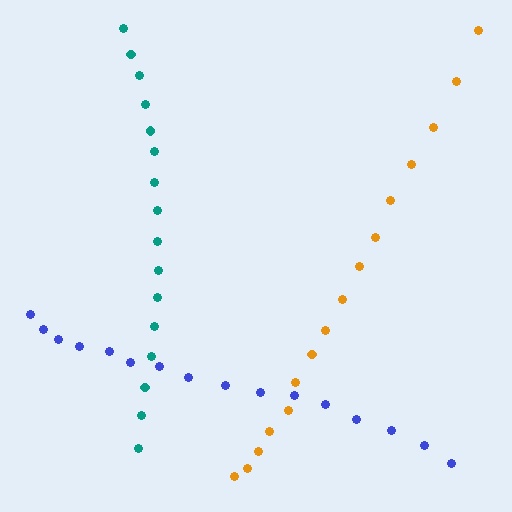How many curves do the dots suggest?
There are 3 distinct paths.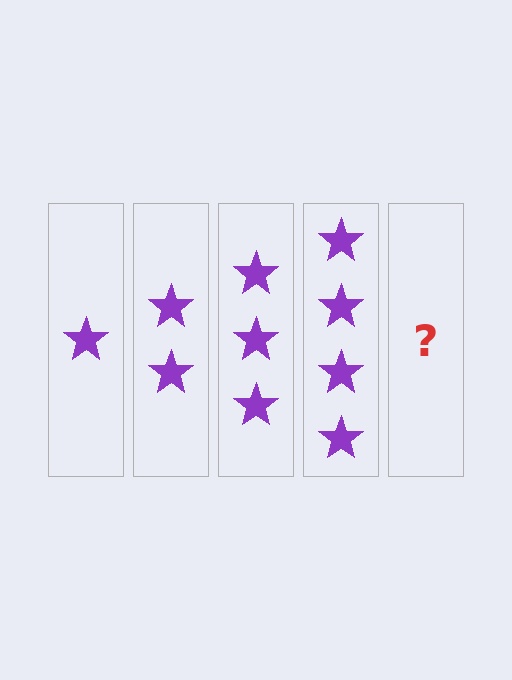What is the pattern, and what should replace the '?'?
The pattern is that each step adds one more star. The '?' should be 5 stars.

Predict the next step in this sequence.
The next step is 5 stars.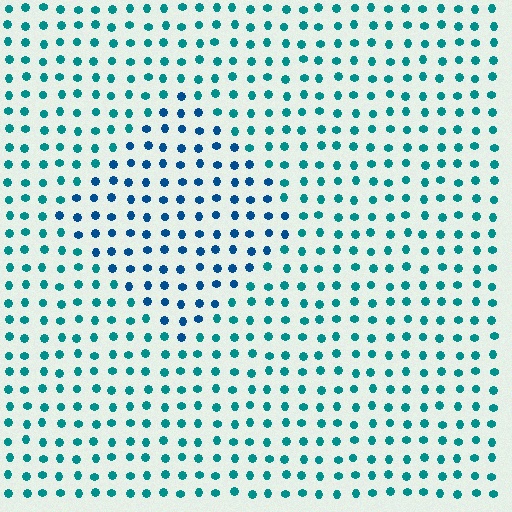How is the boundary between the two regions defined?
The boundary is defined purely by a slight shift in hue (about 30 degrees). Spacing, size, and orientation are identical on both sides.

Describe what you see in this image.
The image is filled with small teal elements in a uniform arrangement. A diamond-shaped region is visible where the elements are tinted to a slightly different hue, forming a subtle color boundary.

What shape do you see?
I see a diamond.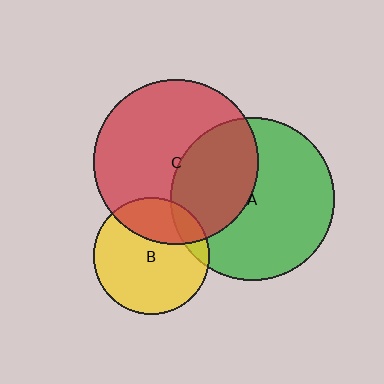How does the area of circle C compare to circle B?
Approximately 2.0 times.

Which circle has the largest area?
Circle C (red).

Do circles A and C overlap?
Yes.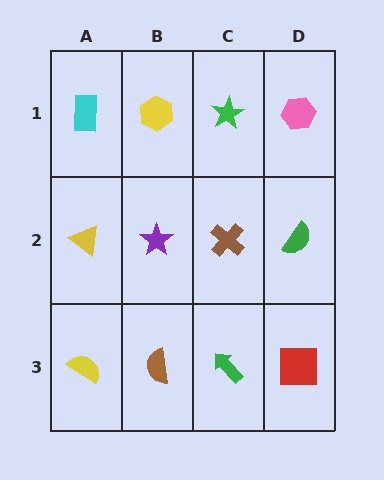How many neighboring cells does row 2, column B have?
4.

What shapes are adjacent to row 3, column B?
A purple star (row 2, column B), a yellow semicircle (row 3, column A), a green arrow (row 3, column C).